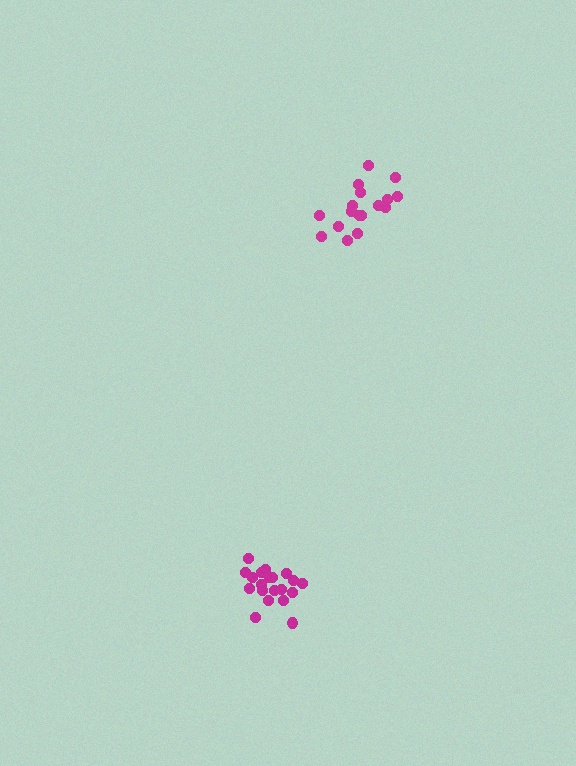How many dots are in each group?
Group 1: 17 dots, Group 2: 20 dots (37 total).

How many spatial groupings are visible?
There are 2 spatial groupings.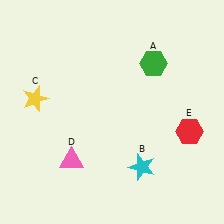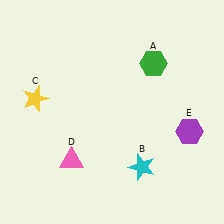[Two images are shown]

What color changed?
The hexagon (E) changed from red in Image 1 to purple in Image 2.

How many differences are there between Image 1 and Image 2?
There is 1 difference between the two images.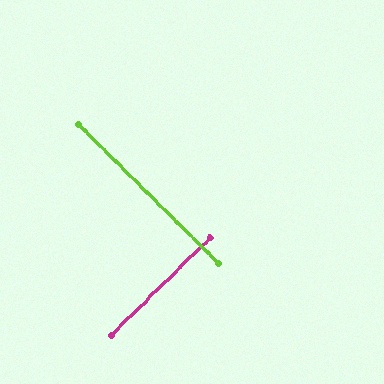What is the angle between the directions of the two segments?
Approximately 89 degrees.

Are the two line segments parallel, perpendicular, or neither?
Perpendicular — they meet at approximately 89°.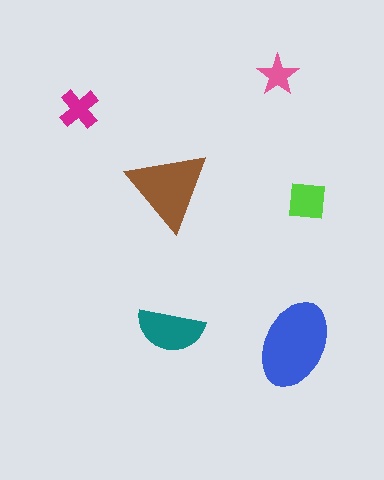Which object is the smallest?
The pink star.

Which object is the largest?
The blue ellipse.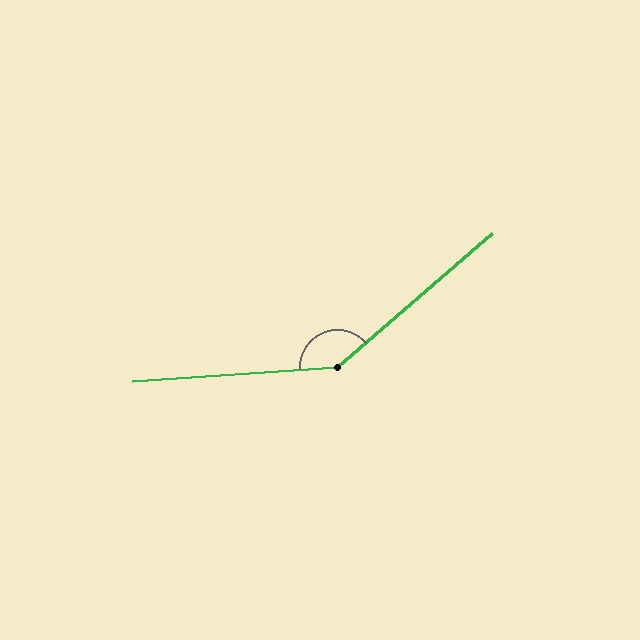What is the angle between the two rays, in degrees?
Approximately 143 degrees.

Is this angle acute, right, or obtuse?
It is obtuse.